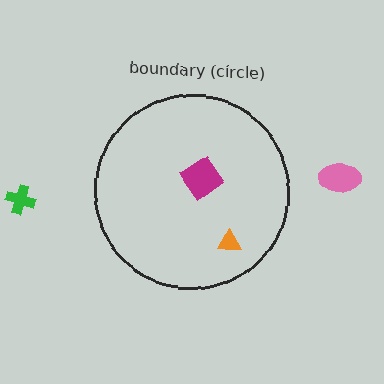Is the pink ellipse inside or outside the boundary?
Outside.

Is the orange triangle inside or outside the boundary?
Inside.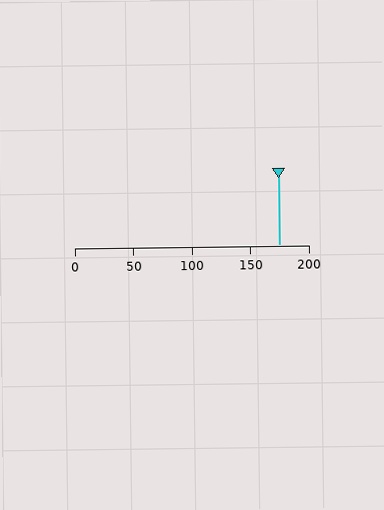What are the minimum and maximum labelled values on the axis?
The axis runs from 0 to 200.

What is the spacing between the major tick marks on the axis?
The major ticks are spaced 50 apart.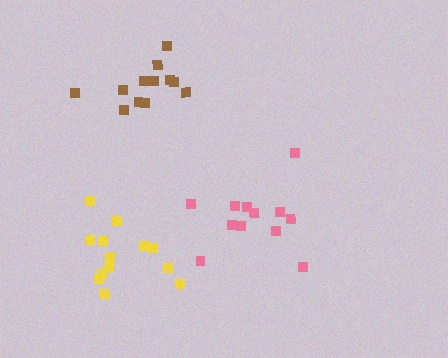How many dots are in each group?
Group 1: 12 dots, Group 2: 13 dots, Group 3: 12 dots (37 total).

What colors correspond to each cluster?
The clusters are colored: pink, yellow, brown.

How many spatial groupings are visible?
There are 3 spatial groupings.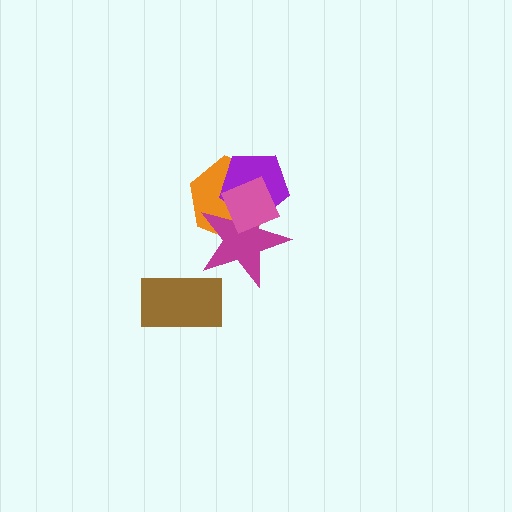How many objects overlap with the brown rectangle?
0 objects overlap with the brown rectangle.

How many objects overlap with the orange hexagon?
3 objects overlap with the orange hexagon.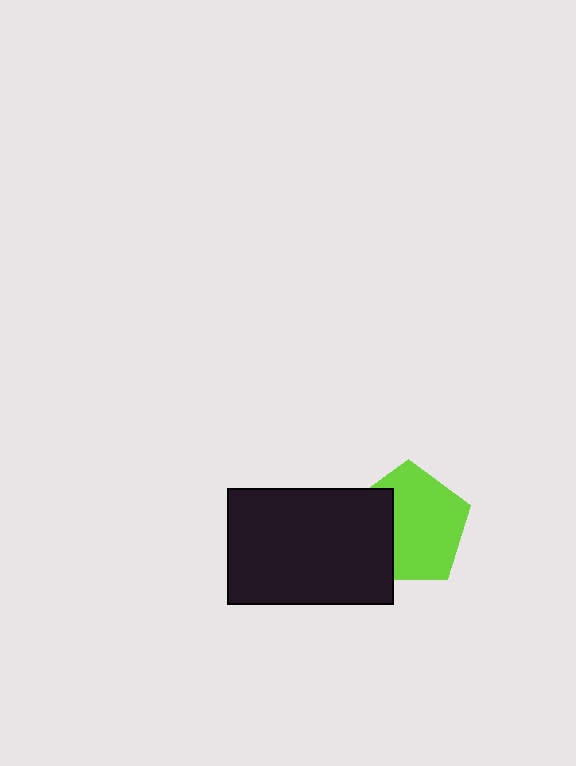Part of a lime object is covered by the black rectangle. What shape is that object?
It is a pentagon.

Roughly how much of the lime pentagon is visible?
Most of it is visible (roughly 68%).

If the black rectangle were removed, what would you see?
You would see the complete lime pentagon.